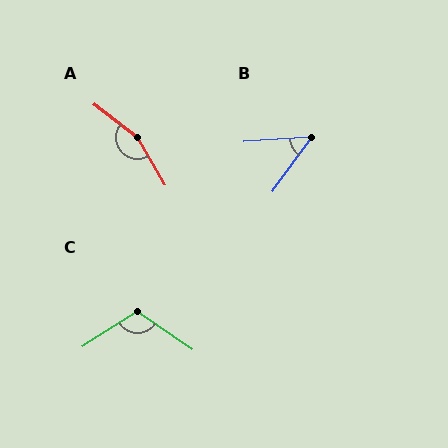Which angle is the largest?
A, at approximately 157 degrees.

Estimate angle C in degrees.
Approximately 113 degrees.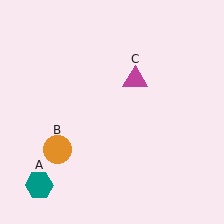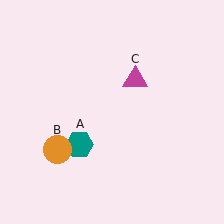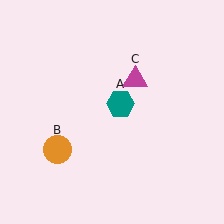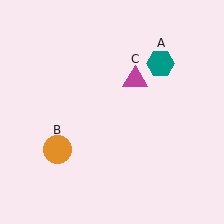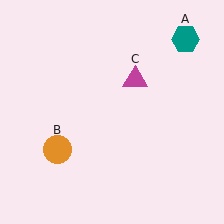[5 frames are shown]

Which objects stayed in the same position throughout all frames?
Orange circle (object B) and magenta triangle (object C) remained stationary.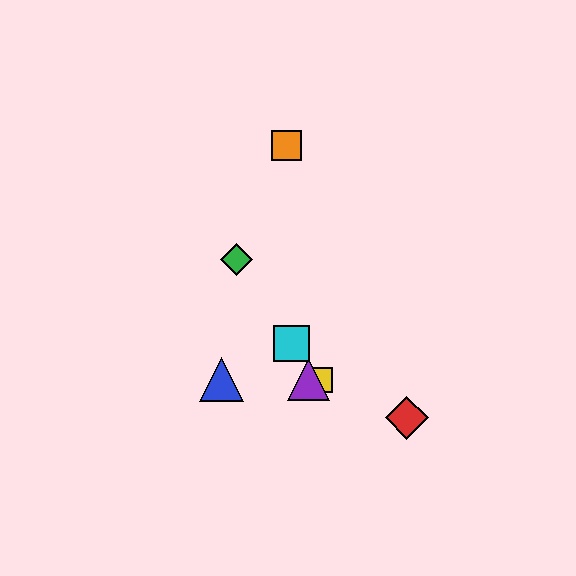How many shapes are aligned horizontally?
3 shapes (the blue triangle, the yellow square, the purple triangle) are aligned horizontally.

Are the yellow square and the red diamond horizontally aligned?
No, the yellow square is at y≈380 and the red diamond is at y≈418.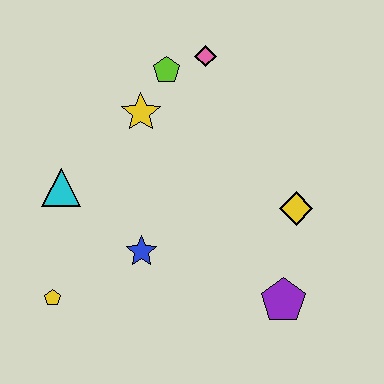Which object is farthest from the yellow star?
The purple pentagon is farthest from the yellow star.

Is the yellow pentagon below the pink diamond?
Yes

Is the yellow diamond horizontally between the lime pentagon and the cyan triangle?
No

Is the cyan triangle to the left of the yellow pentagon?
No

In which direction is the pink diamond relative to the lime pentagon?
The pink diamond is to the right of the lime pentagon.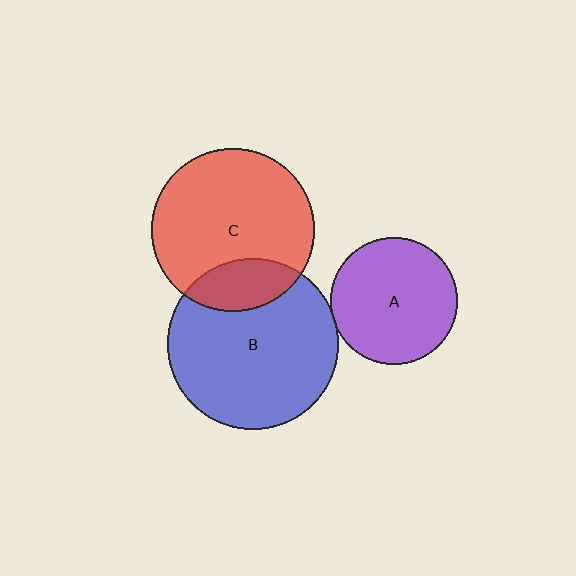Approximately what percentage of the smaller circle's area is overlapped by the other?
Approximately 5%.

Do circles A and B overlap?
Yes.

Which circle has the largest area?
Circle B (blue).